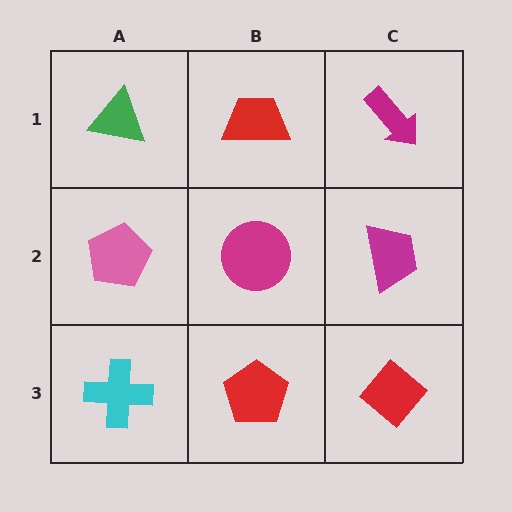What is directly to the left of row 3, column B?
A cyan cross.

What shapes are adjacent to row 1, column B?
A magenta circle (row 2, column B), a green triangle (row 1, column A), a magenta arrow (row 1, column C).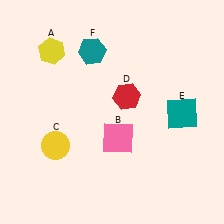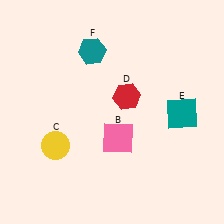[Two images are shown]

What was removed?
The yellow hexagon (A) was removed in Image 2.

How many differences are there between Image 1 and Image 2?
There is 1 difference between the two images.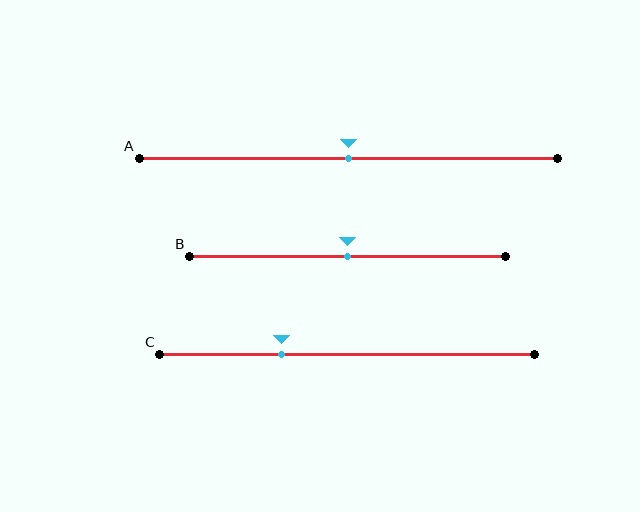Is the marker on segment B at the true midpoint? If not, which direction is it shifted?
Yes, the marker on segment B is at the true midpoint.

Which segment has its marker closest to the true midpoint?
Segment A has its marker closest to the true midpoint.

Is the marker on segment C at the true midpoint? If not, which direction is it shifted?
No, the marker on segment C is shifted to the left by about 17% of the segment length.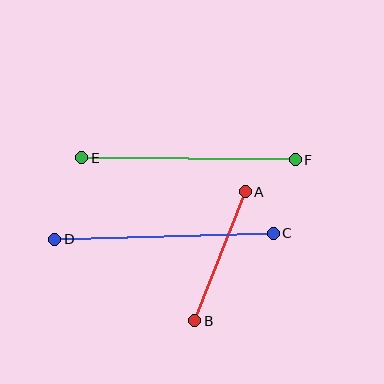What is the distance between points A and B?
The distance is approximately 139 pixels.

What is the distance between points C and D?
The distance is approximately 219 pixels.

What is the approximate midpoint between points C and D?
The midpoint is at approximately (164, 236) pixels.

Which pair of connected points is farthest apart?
Points C and D are farthest apart.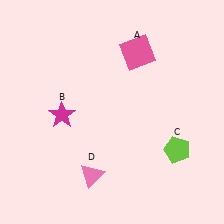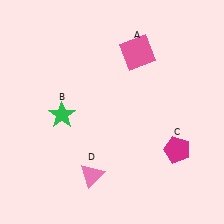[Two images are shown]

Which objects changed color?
B changed from magenta to green. C changed from lime to magenta.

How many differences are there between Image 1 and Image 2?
There are 2 differences between the two images.